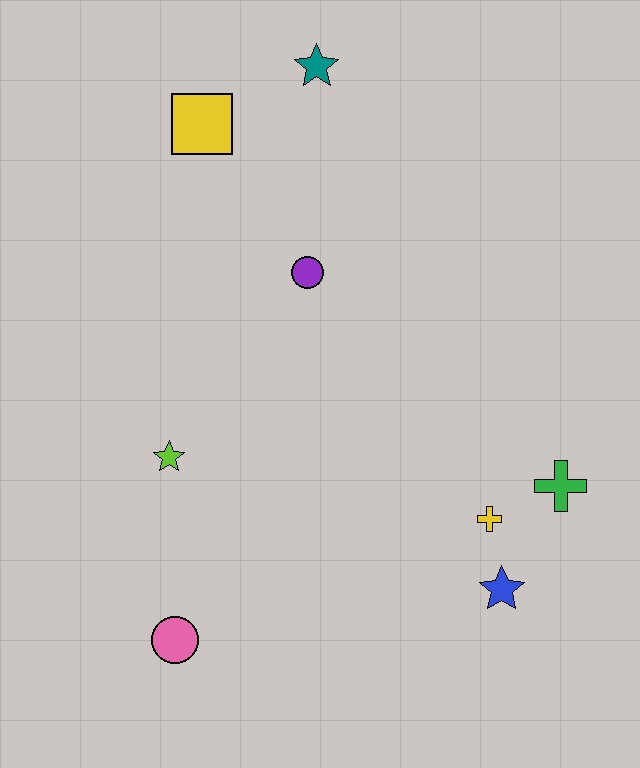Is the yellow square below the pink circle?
No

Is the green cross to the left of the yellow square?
No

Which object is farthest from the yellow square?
The blue star is farthest from the yellow square.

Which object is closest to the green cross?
The yellow cross is closest to the green cross.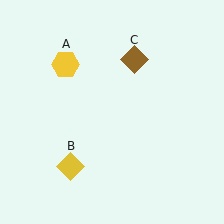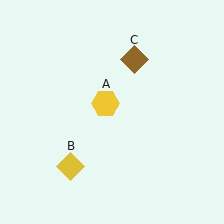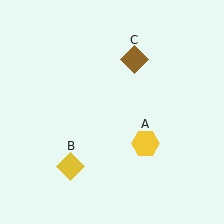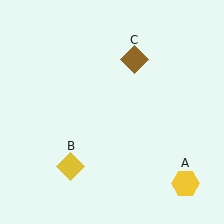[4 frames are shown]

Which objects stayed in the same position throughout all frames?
Yellow diamond (object B) and brown diamond (object C) remained stationary.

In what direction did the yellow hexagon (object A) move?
The yellow hexagon (object A) moved down and to the right.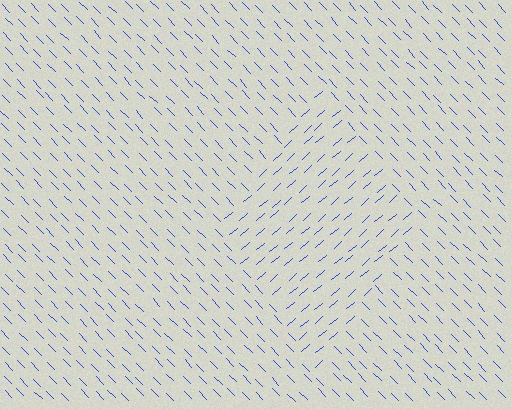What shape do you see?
I see a diamond.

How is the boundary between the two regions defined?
The boundary is defined purely by a change in line orientation (approximately 86 degrees difference). All lines are the same color and thickness.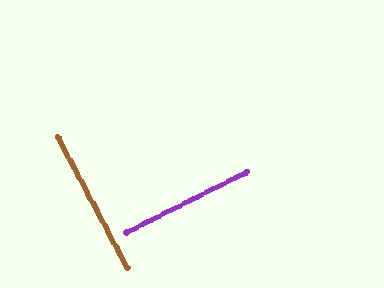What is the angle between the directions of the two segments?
Approximately 89 degrees.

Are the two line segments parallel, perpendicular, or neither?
Perpendicular — they meet at approximately 89°.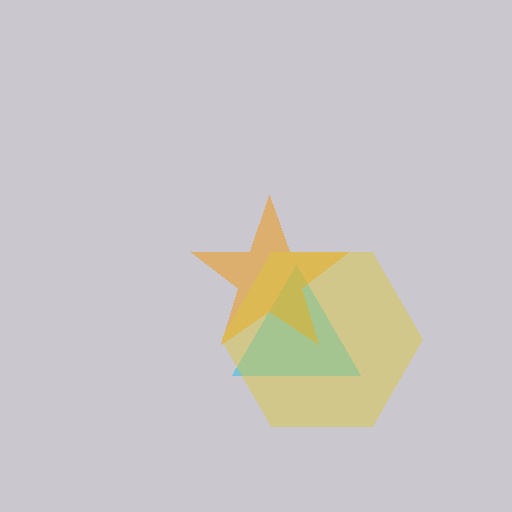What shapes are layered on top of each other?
The layered shapes are: a cyan triangle, an orange star, a yellow hexagon.